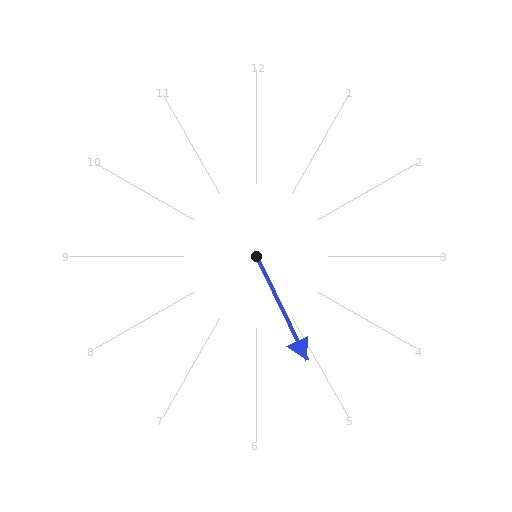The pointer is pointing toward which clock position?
Roughly 5 o'clock.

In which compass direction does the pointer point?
Southeast.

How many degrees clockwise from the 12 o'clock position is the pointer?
Approximately 154 degrees.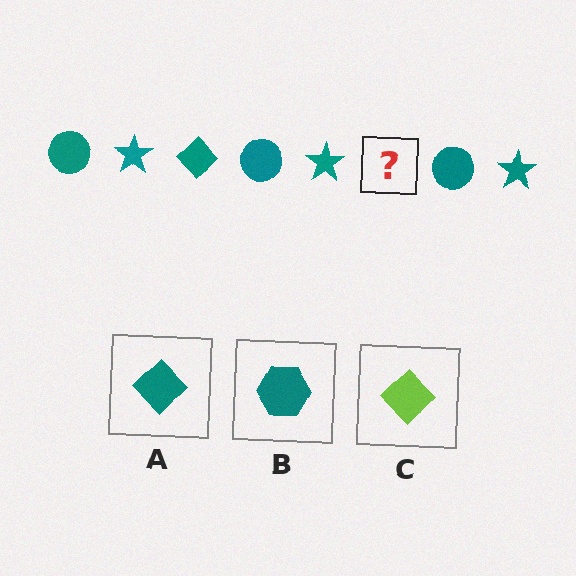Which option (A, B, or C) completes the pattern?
A.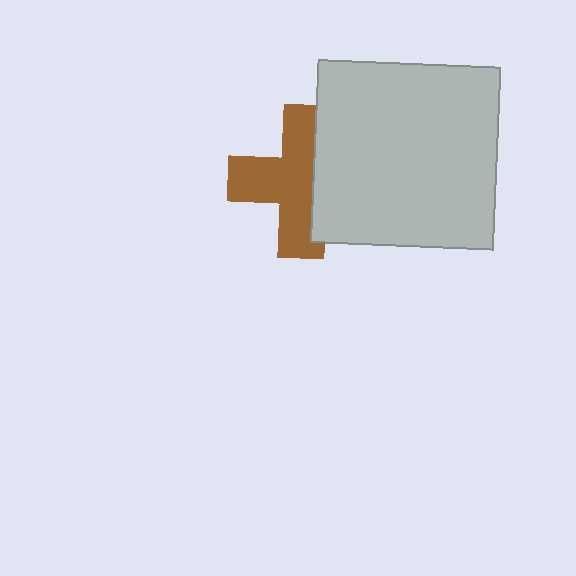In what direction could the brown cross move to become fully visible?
The brown cross could move left. That would shift it out from behind the light gray square entirely.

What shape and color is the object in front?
The object in front is a light gray square.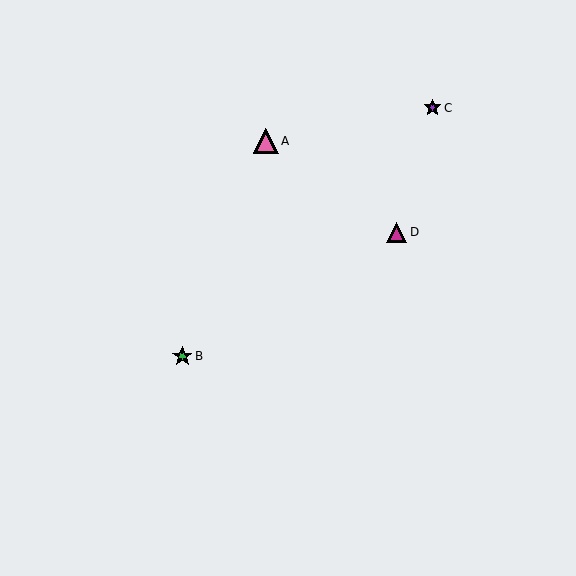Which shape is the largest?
The pink triangle (labeled A) is the largest.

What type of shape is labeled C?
Shape C is a purple star.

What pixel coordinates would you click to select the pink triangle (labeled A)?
Click at (266, 141) to select the pink triangle A.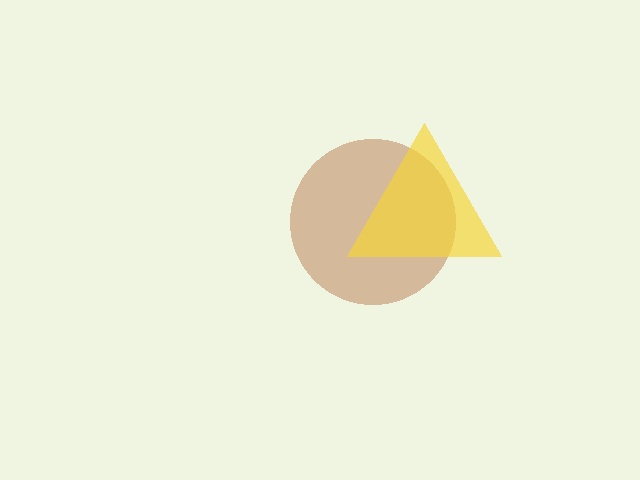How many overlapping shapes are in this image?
There are 2 overlapping shapes in the image.